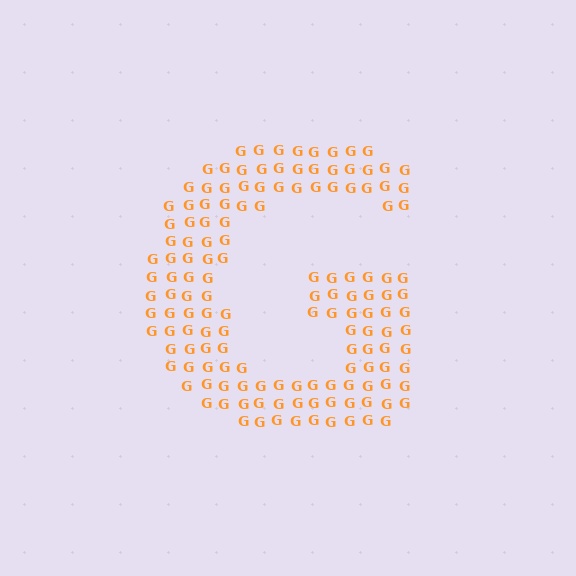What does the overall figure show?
The overall figure shows the letter G.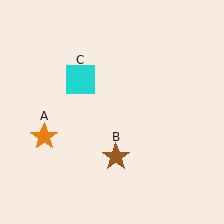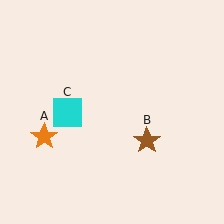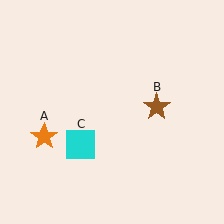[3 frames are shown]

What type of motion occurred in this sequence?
The brown star (object B), cyan square (object C) rotated counterclockwise around the center of the scene.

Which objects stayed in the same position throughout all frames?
Orange star (object A) remained stationary.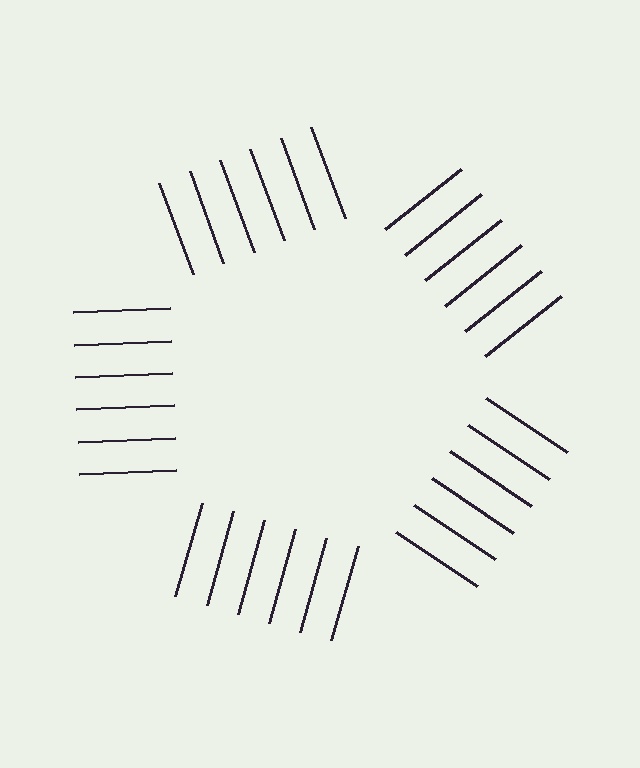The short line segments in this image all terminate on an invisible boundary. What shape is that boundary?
An illusory pentagon — the line segments terminate on its edges but no continuous stroke is drawn.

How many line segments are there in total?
30 — 6 along each of the 5 edges.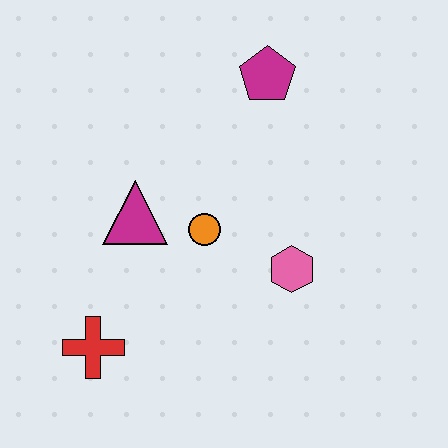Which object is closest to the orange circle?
The magenta triangle is closest to the orange circle.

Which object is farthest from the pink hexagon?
The red cross is farthest from the pink hexagon.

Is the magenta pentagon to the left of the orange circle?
No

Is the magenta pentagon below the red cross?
No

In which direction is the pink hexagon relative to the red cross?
The pink hexagon is to the right of the red cross.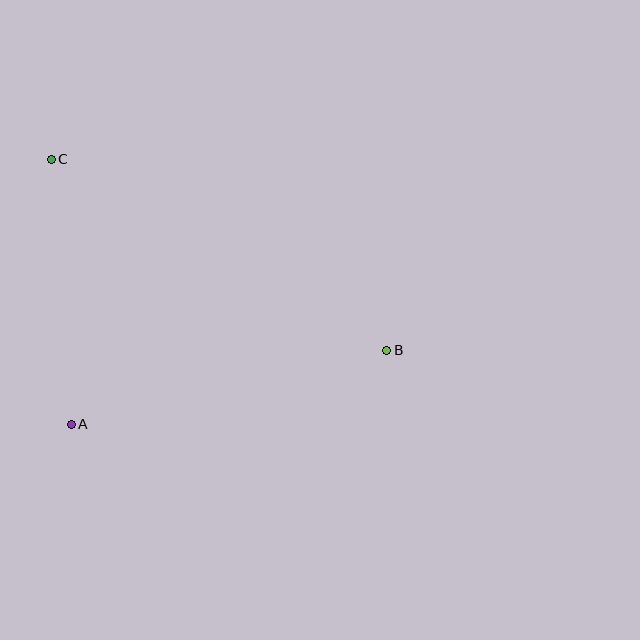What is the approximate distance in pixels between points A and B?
The distance between A and B is approximately 324 pixels.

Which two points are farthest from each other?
Points B and C are farthest from each other.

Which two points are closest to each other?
Points A and C are closest to each other.